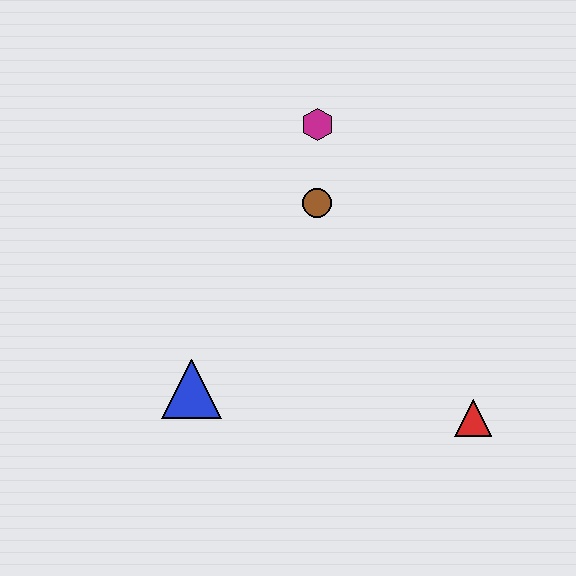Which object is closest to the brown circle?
The magenta hexagon is closest to the brown circle.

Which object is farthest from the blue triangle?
The magenta hexagon is farthest from the blue triangle.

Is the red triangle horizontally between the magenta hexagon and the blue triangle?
No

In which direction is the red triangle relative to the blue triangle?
The red triangle is to the right of the blue triangle.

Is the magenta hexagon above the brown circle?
Yes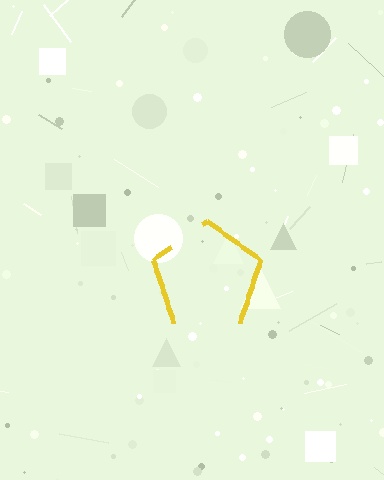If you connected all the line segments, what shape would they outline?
They would outline a pentagon.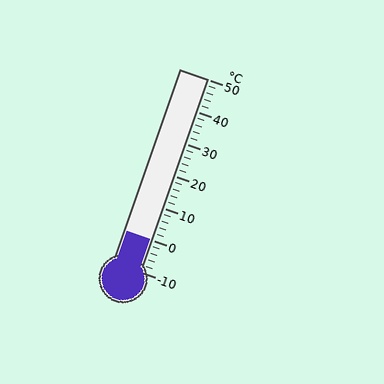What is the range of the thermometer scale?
The thermometer scale ranges from -10°C to 50°C.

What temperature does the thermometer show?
The thermometer shows approximately 0°C.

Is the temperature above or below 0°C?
The temperature is at 0°C.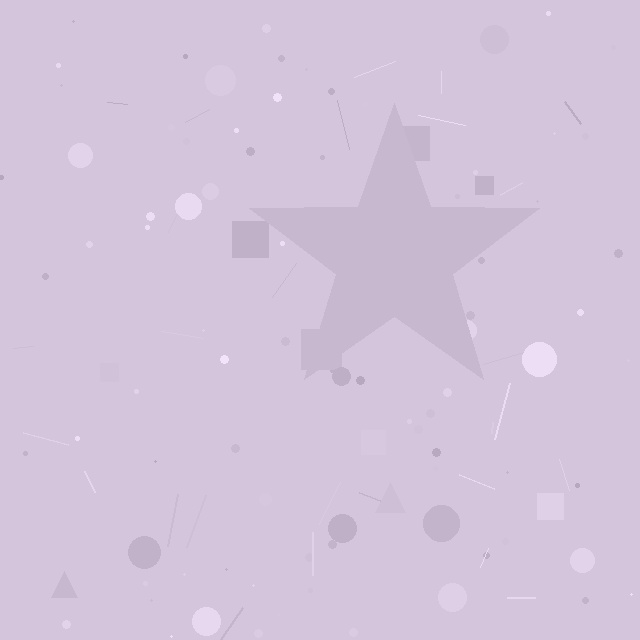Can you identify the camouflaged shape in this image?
The camouflaged shape is a star.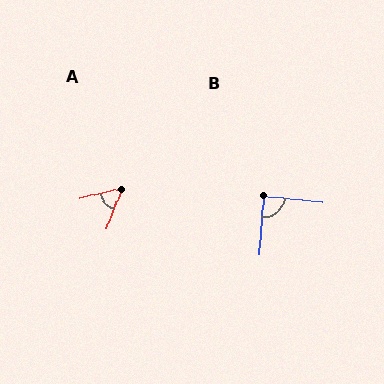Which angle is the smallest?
A, at approximately 56 degrees.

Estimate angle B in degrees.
Approximately 88 degrees.